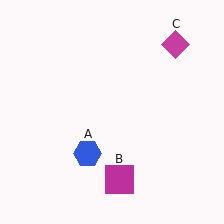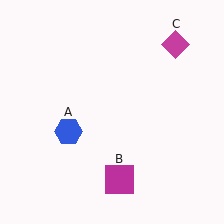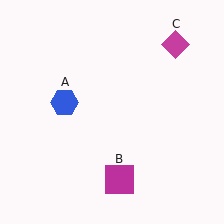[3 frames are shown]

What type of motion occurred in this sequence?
The blue hexagon (object A) rotated clockwise around the center of the scene.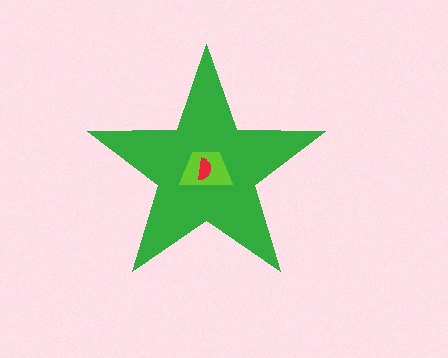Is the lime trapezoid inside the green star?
Yes.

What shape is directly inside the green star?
The lime trapezoid.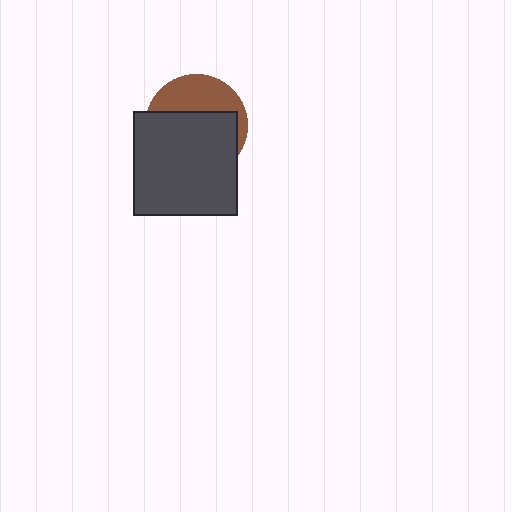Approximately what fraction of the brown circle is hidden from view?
Roughly 63% of the brown circle is hidden behind the dark gray square.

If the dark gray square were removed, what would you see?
You would see the complete brown circle.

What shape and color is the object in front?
The object in front is a dark gray square.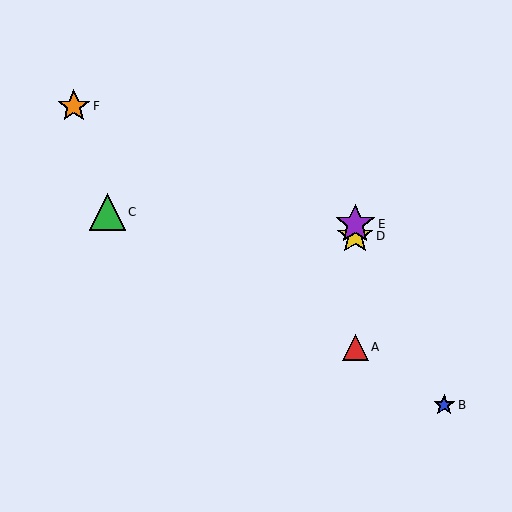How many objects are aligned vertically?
3 objects (A, D, E) are aligned vertically.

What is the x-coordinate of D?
Object D is at x≈355.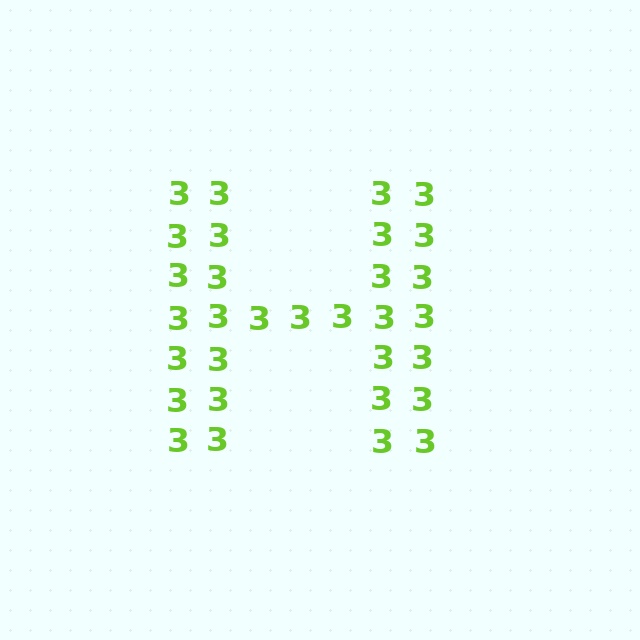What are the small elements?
The small elements are digit 3's.